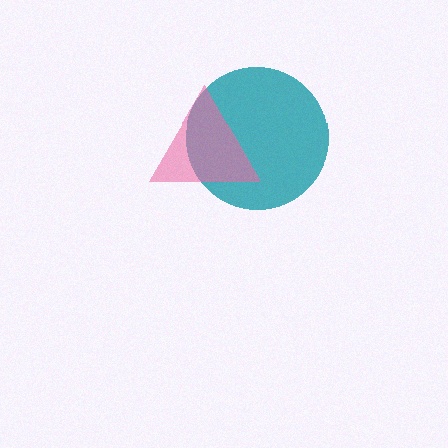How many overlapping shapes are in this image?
There are 2 overlapping shapes in the image.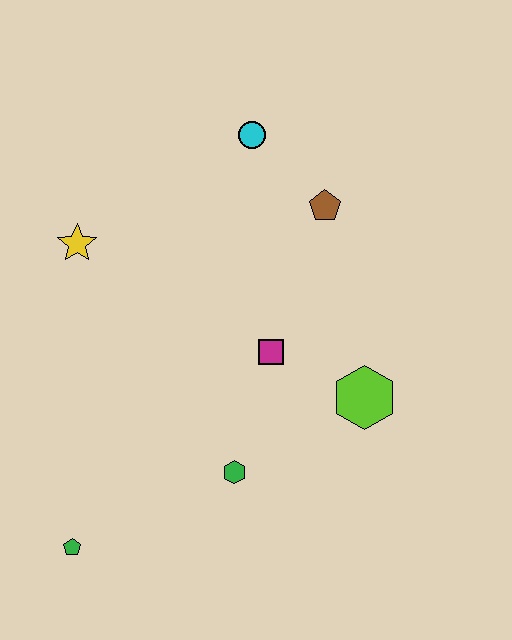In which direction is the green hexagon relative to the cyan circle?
The green hexagon is below the cyan circle.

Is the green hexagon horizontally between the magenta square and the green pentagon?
Yes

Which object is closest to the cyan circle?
The brown pentagon is closest to the cyan circle.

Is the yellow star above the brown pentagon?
No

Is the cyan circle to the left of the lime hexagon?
Yes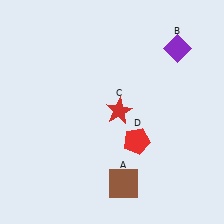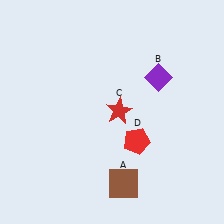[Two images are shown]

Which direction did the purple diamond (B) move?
The purple diamond (B) moved down.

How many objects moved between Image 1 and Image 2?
1 object moved between the two images.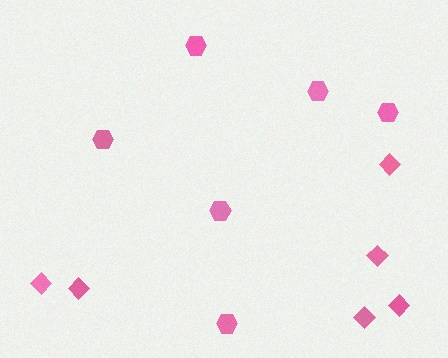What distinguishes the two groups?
There are 2 groups: one group of hexagons (6) and one group of diamonds (6).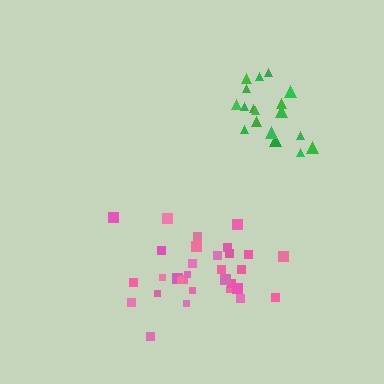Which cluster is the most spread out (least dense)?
Pink.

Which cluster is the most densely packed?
Green.